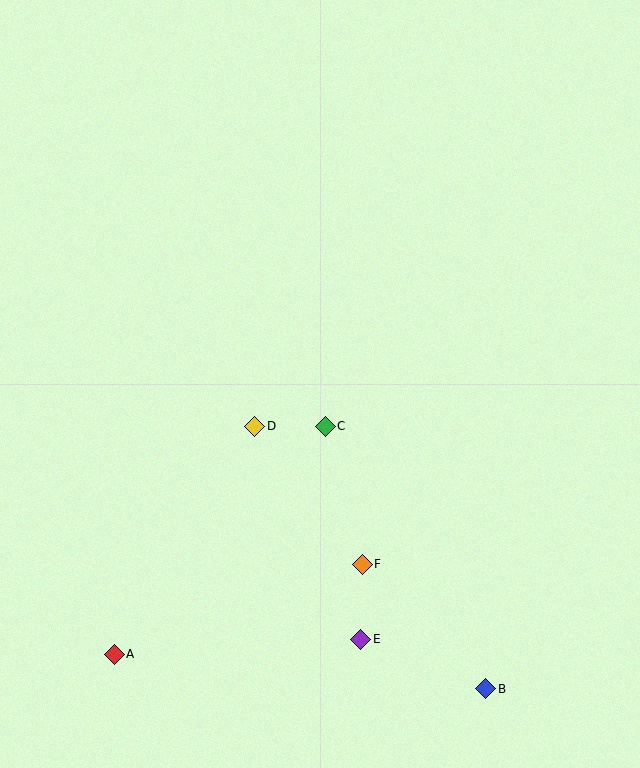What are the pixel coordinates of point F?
Point F is at (362, 564).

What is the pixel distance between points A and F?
The distance between A and F is 264 pixels.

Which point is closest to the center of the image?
Point C at (325, 426) is closest to the center.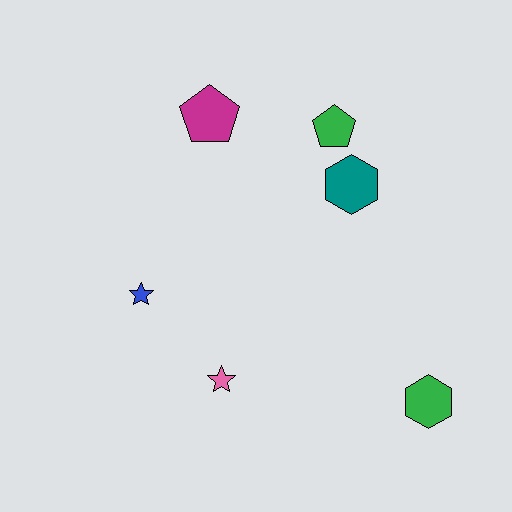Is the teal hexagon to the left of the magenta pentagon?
No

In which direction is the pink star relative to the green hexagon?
The pink star is to the left of the green hexagon.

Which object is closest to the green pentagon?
The teal hexagon is closest to the green pentagon.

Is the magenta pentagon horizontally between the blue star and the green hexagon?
Yes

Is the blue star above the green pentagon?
No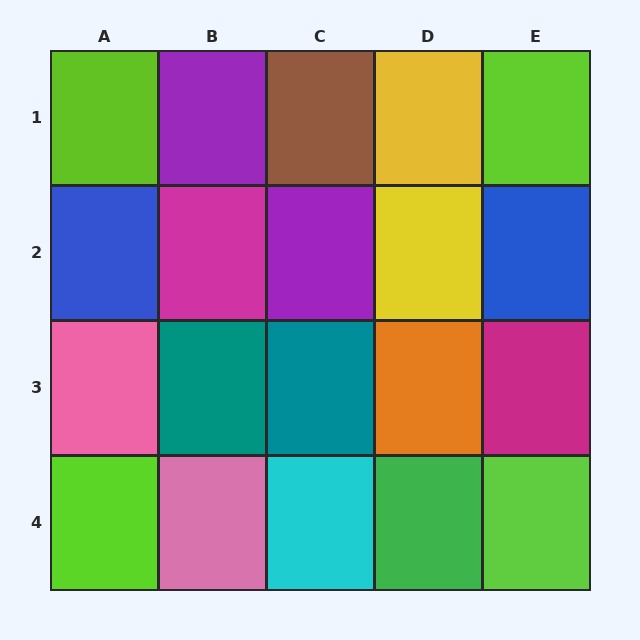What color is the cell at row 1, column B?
Purple.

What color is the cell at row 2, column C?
Purple.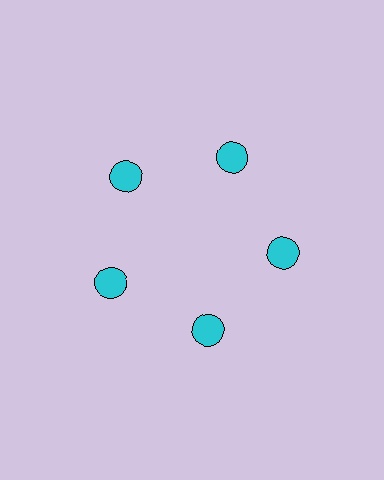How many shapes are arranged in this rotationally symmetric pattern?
There are 5 shapes, arranged in 5 groups of 1.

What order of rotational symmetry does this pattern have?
This pattern has 5-fold rotational symmetry.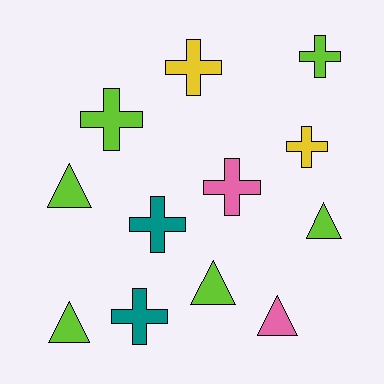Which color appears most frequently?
Lime, with 6 objects.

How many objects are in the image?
There are 12 objects.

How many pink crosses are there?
There is 1 pink cross.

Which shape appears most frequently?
Cross, with 7 objects.